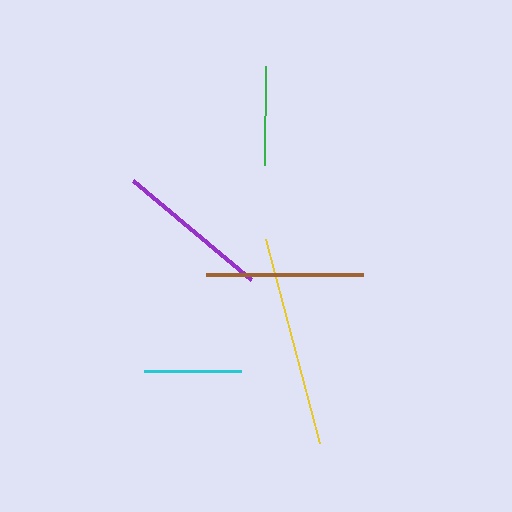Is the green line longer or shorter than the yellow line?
The yellow line is longer than the green line.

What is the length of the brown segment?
The brown segment is approximately 157 pixels long.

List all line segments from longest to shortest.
From longest to shortest: yellow, brown, purple, green, cyan.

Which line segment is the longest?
The yellow line is the longest at approximately 211 pixels.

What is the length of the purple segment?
The purple segment is approximately 154 pixels long.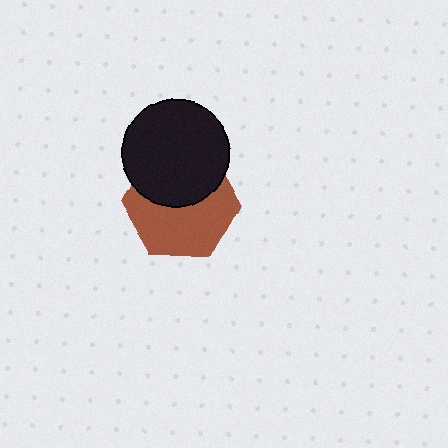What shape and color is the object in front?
The object in front is a black circle.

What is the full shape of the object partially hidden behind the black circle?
The partially hidden object is a brown hexagon.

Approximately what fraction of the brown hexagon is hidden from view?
Roughly 43% of the brown hexagon is hidden behind the black circle.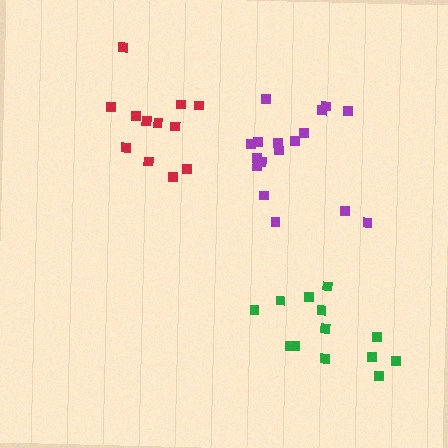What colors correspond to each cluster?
The clusters are colored: red, purple, green.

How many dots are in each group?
Group 1: 12 dots, Group 2: 17 dots, Group 3: 13 dots (42 total).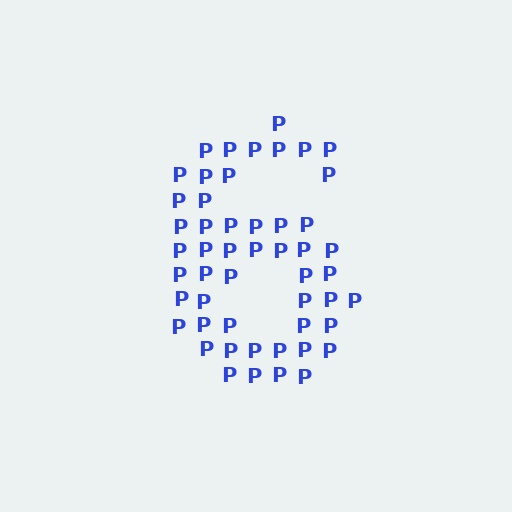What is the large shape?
The large shape is the digit 6.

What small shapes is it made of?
It is made of small letter P's.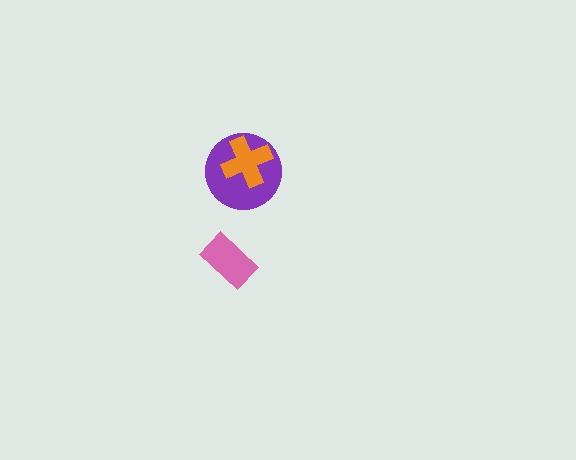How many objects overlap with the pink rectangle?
0 objects overlap with the pink rectangle.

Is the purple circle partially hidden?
Yes, it is partially covered by another shape.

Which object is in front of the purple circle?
The orange cross is in front of the purple circle.